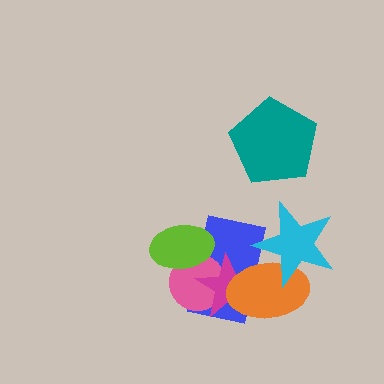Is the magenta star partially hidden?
Yes, it is partially covered by another shape.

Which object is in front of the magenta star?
The orange ellipse is in front of the magenta star.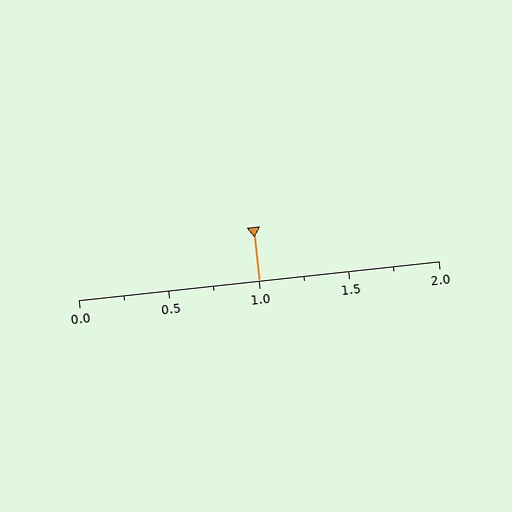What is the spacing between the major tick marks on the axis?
The major ticks are spaced 0.5 apart.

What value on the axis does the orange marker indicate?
The marker indicates approximately 1.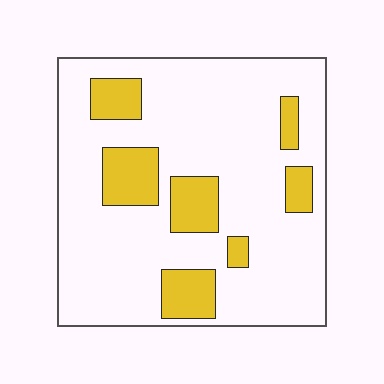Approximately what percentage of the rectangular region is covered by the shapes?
Approximately 20%.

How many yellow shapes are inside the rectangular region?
7.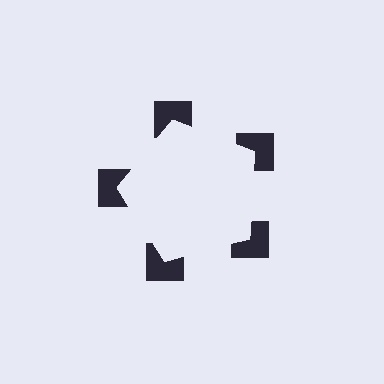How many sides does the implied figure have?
5 sides.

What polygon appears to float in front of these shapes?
An illusory pentagon — its edges are inferred from the aligned wedge cuts in the notched squares, not physically drawn.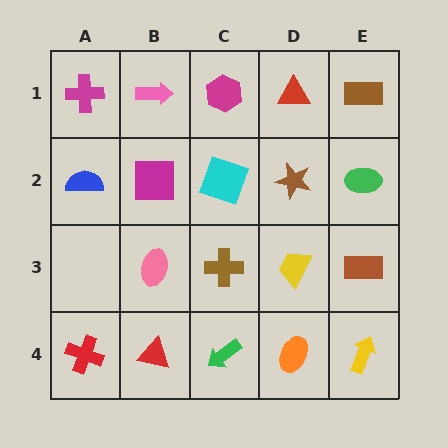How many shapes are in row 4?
5 shapes.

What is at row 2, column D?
A brown star.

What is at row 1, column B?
A pink arrow.